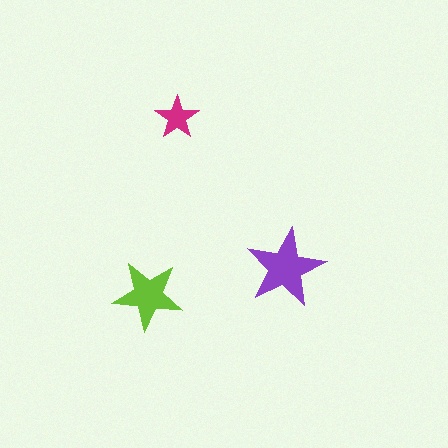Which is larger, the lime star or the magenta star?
The lime one.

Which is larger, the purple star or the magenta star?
The purple one.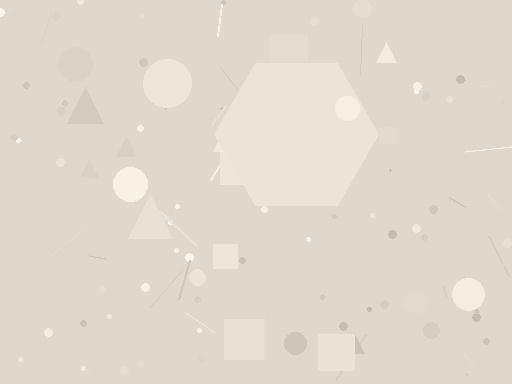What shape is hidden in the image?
A hexagon is hidden in the image.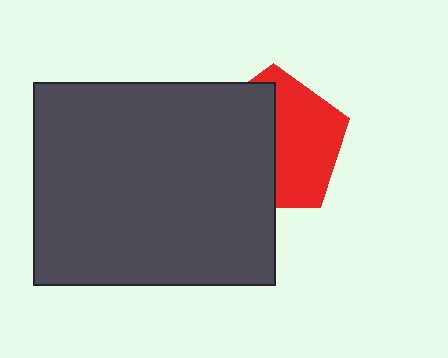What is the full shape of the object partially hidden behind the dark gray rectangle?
The partially hidden object is a red pentagon.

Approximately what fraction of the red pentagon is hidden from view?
Roughly 50% of the red pentagon is hidden behind the dark gray rectangle.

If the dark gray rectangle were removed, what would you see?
You would see the complete red pentagon.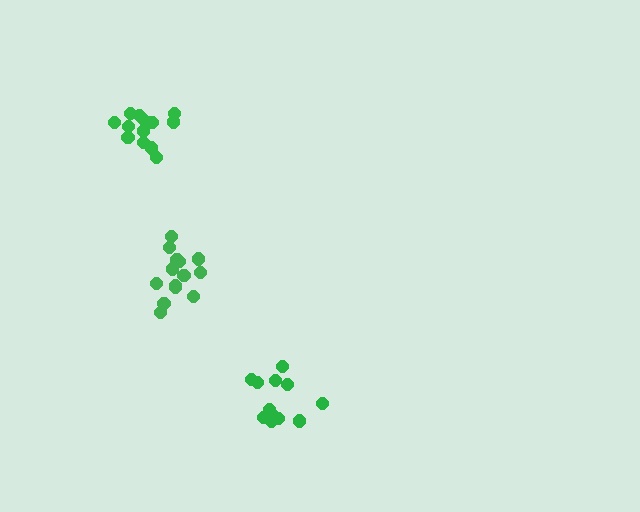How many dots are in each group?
Group 1: 12 dots, Group 2: 14 dots, Group 3: 13 dots (39 total).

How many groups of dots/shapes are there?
There are 3 groups.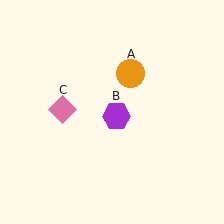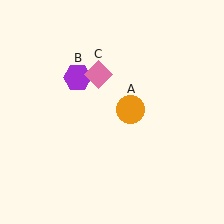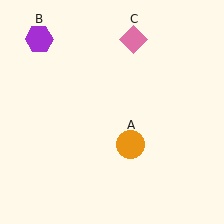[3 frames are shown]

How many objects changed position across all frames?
3 objects changed position: orange circle (object A), purple hexagon (object B), pink diamond (object C).